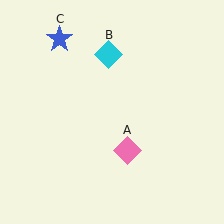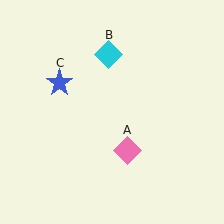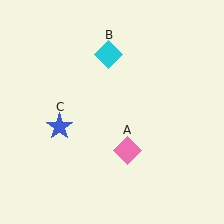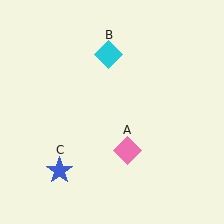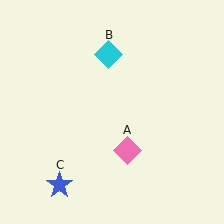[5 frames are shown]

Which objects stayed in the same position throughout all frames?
Pink diamond (object A) and cyan diamond (object B) remained stationary.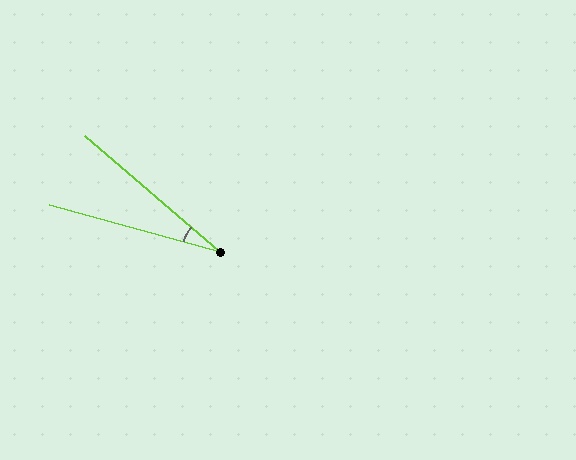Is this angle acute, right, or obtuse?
It is acute.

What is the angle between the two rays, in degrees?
Approximately 25 degrees.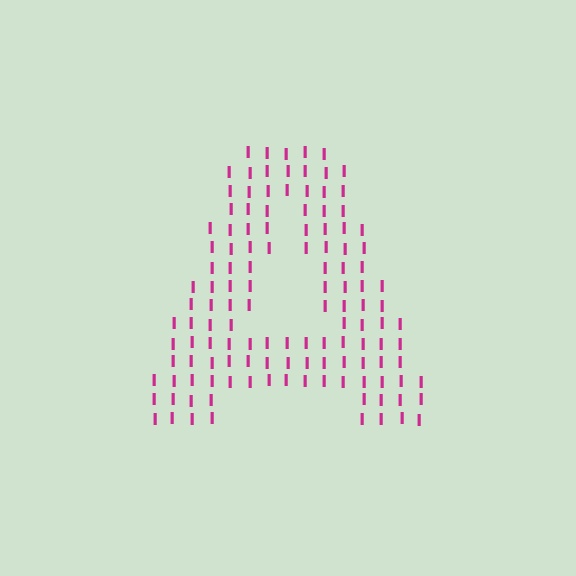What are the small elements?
The small elements are letter I's.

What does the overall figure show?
The overall figure shows the letter A.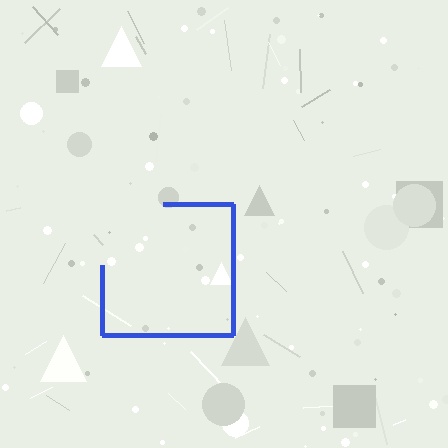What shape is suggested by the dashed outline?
The dashed outline suggests a square.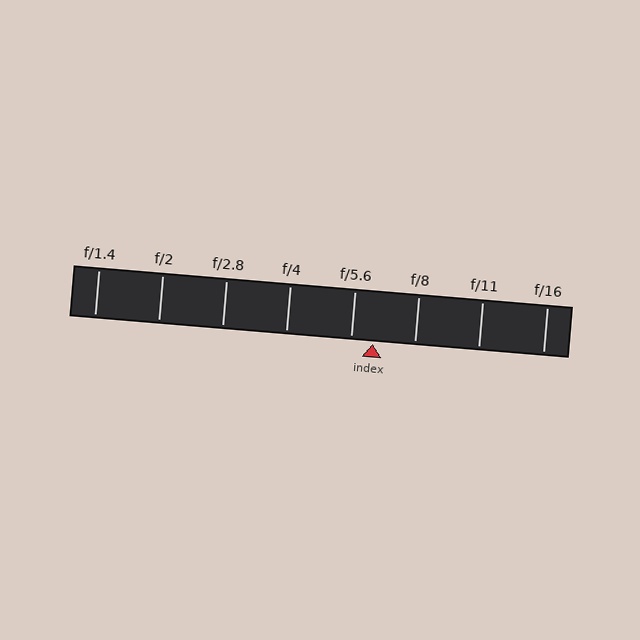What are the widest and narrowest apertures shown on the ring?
The widest aperture shown is f/1.4 and the narrowest is f/16.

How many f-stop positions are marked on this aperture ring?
There are 8 f-stop positions marked.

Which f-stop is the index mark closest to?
The index mark is closest to f/5.6.